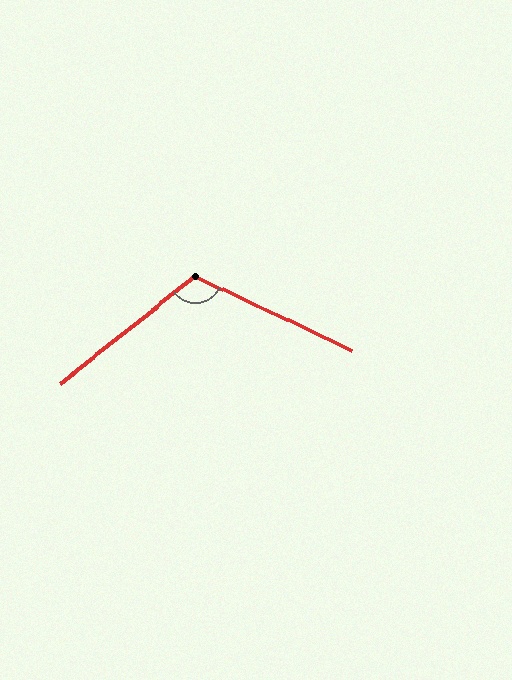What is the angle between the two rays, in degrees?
Approximately 116 degrees.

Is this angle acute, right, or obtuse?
It is obtuse.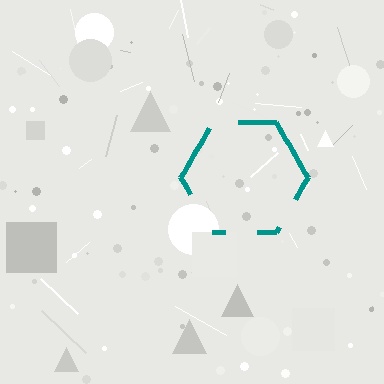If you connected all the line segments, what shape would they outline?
They would outline a hexagon.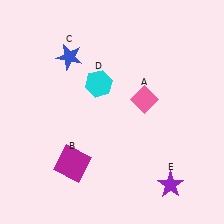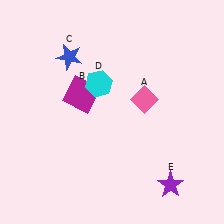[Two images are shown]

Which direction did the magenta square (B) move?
The magenta square (B) moved up.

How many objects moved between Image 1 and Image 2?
1 object moved between the two images.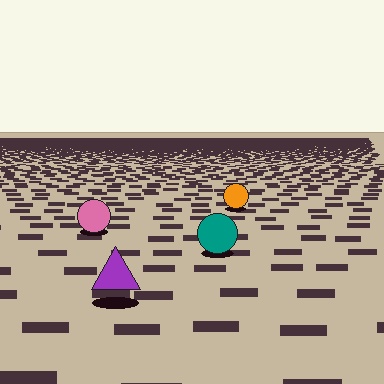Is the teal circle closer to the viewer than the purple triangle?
No. The purple triangle is closer — you can tell from the texture gradient: the ground texture is coarser near it.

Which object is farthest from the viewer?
The orange circle is farthest from the viewer. It appears smaller and the ground texture around it is denser.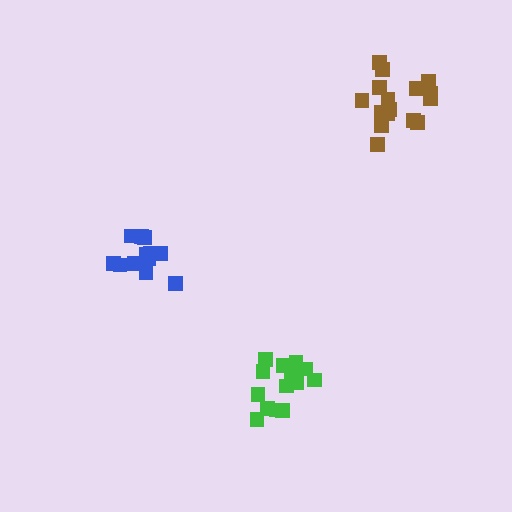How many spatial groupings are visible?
There are 3 spatial groupings.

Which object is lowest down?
The green cluster is bottommost.